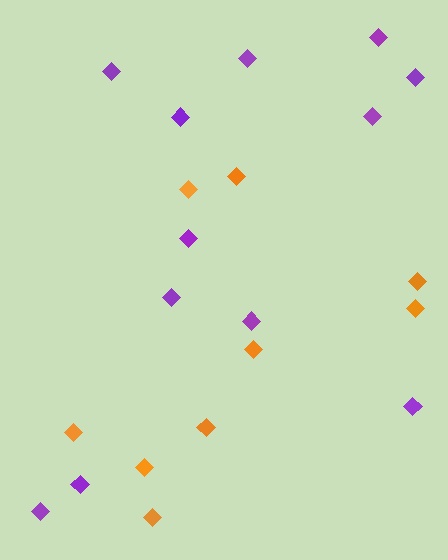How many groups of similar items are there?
There are 2 groups: one group of orange diamonds (9) and one group of purple diamonds (12).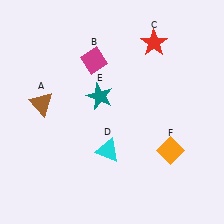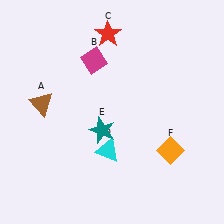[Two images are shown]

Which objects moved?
The objects that moved are: the red star (C), the teal star (E).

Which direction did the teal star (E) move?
The teal star (E) moved down.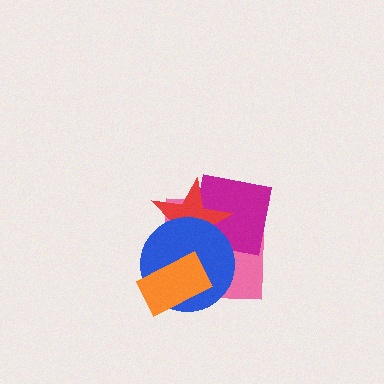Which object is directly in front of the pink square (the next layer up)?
The magenta square is directly in front of the pink square.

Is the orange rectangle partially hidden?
No, no other shape covers it.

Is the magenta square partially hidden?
Yes, it is partially covered by another shape.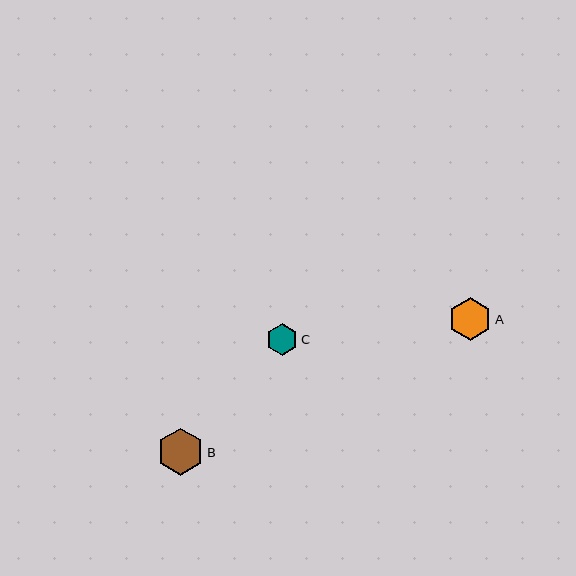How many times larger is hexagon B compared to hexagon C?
Hexagon B is approximately 1.5 times the size of hexagon C.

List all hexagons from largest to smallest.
From largest to smallest: B, A, C.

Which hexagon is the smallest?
Hexagon C is the smallest with a size of approximately 32 pixels.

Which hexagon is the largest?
Hexagon B is the largest with a size of approximately 47 pixels.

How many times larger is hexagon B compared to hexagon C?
Hexagon B is approximately 1.5 times the size of hexagon C.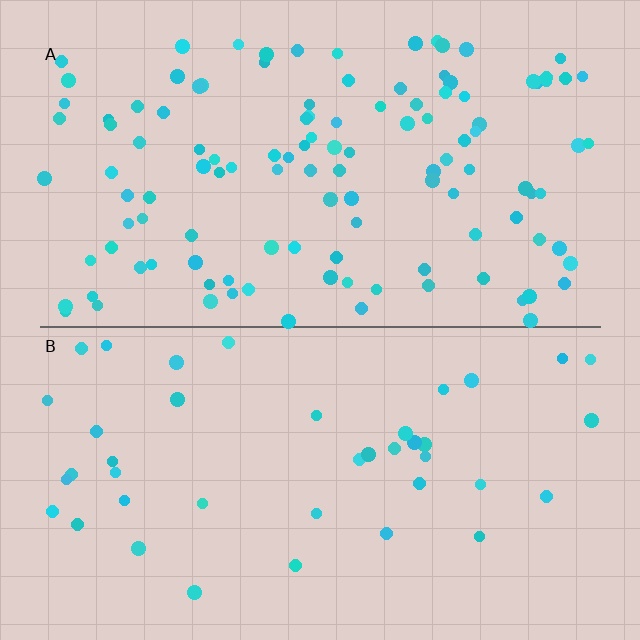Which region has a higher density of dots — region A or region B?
A (the top).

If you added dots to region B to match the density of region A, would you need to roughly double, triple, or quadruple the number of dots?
Approximately triple.